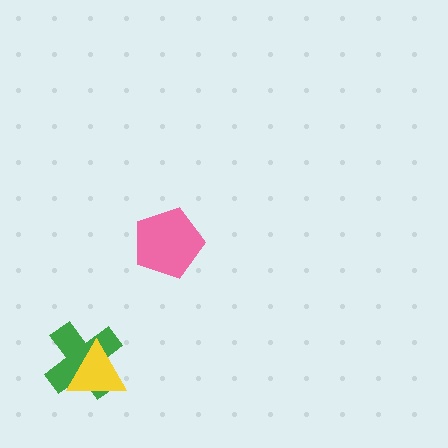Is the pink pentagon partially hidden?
No, no other shape covers it.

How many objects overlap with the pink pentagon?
0 objects overlap with the pink pentagon.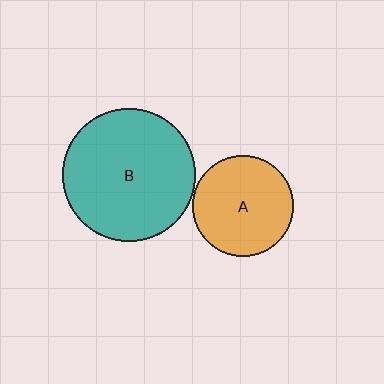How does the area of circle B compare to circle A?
Approximately 1.7 times.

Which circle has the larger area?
Circle B (teal).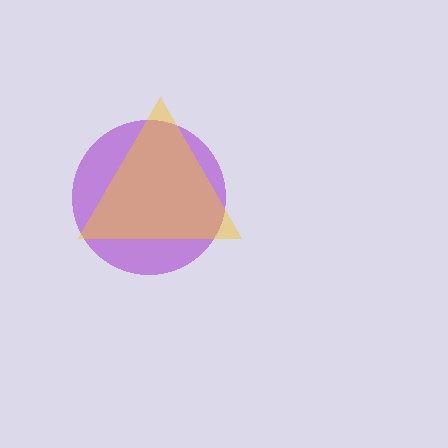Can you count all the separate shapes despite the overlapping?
Yes, there are 2 separate shapes.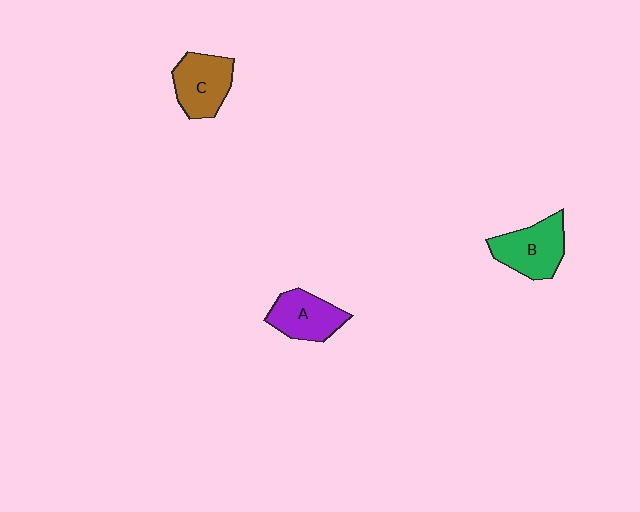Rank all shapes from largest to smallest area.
From largest to smallest: B (green), C (brown), A (purple).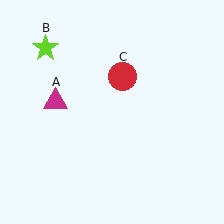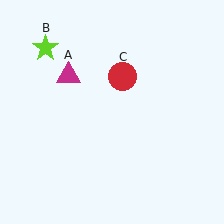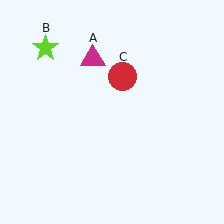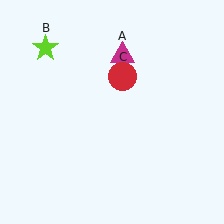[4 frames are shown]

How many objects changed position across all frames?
1 object changed position: magenta triangle (object A).